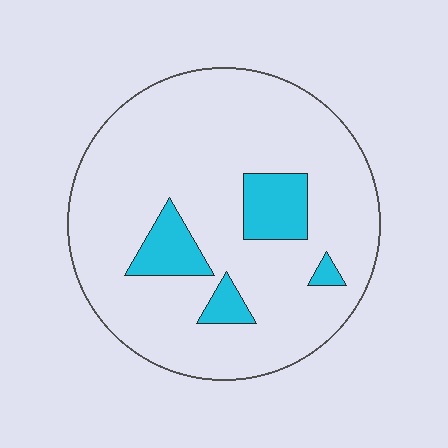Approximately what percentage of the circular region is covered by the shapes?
Approximately 15%.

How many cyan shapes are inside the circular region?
4.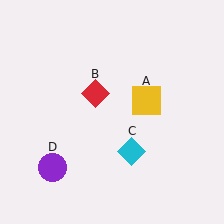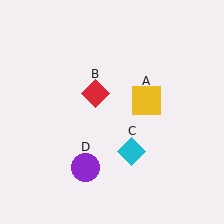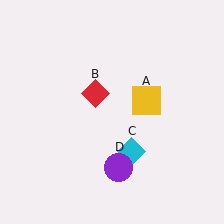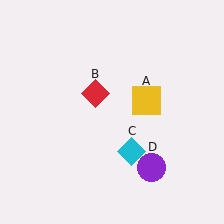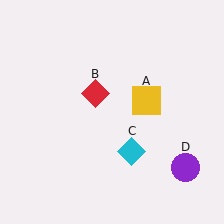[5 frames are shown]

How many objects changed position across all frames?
1 object changed position: purple circle (object D).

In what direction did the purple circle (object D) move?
The purple circle (object D) moved right.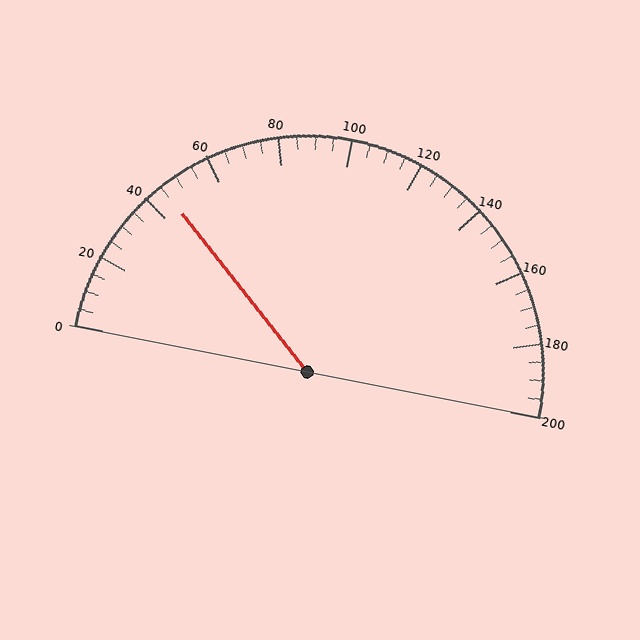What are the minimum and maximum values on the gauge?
The gauge ranges from 0 to 200.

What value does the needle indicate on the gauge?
The needle indicates approximately 45.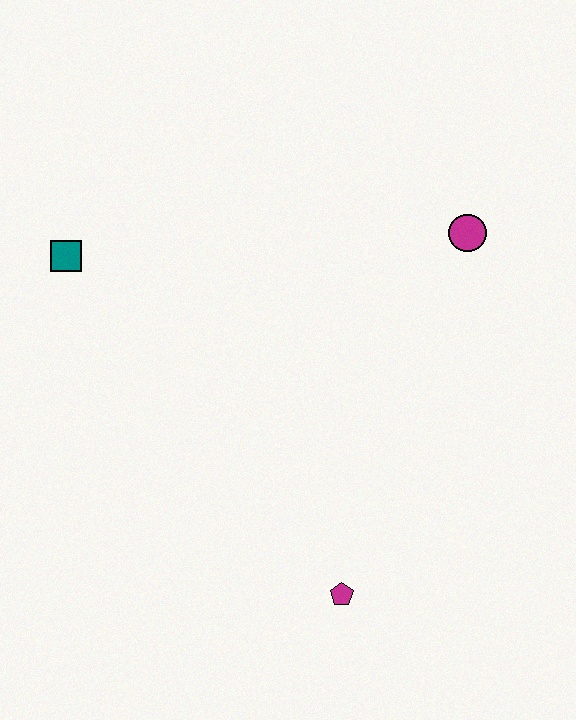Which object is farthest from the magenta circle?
The teal square is farthest from the magenta circle.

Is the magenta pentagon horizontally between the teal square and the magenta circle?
Yes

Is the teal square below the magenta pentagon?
No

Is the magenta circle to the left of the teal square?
No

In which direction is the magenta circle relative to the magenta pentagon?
The magenta circle is above the magenta pentagon.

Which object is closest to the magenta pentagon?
The magenta circle is closest to the magenta pentagon.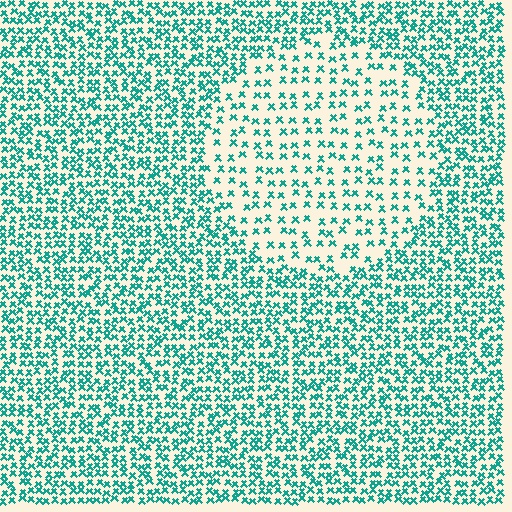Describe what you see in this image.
The image contains small teal elements arranged at two different densities. A circle-shaped region is visible where the elements are less densely packed than the surrounding area.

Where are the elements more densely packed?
The elements are more densely packed outside the circle boundary.